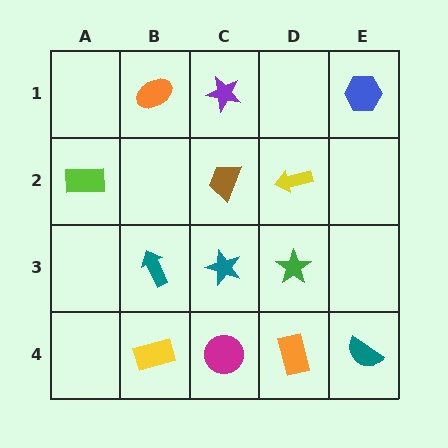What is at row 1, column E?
A blue hexagon.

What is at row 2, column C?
A brown trapezoid.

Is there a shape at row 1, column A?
No, that cell is empty.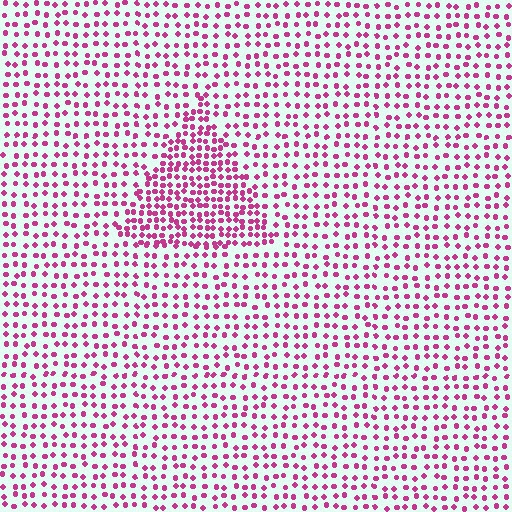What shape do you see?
I see a triangle.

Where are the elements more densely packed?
The elements are more densely packed inside the triangle boundary.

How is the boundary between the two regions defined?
The boundary is defined by a change in element density (approximately 1.9x ratio). All elements are the same color, size, and shape.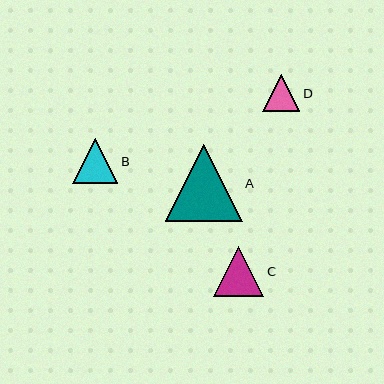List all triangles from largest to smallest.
From largest to smallest: A, C, B, D.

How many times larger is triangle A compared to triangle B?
Triangle A is approximately 1.7 times the size of triangle B.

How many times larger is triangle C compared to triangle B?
Triangle C is approximately 1.1 times the size of triangle B.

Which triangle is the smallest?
Triangle D is the smallest with a size of approximately 37 pixels.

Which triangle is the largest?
Triangle A is the largest with a size of approximately 77 pixels.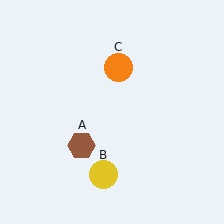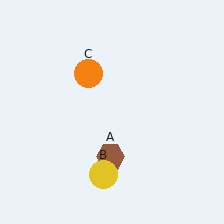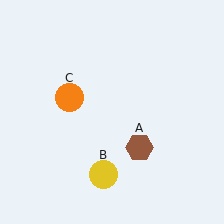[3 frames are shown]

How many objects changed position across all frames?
2 objects changed position: brown hexagon (object A), orange circle (object C).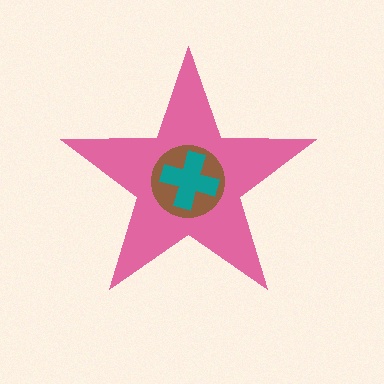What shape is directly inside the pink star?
The brown circle.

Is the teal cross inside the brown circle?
Yes.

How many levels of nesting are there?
3.